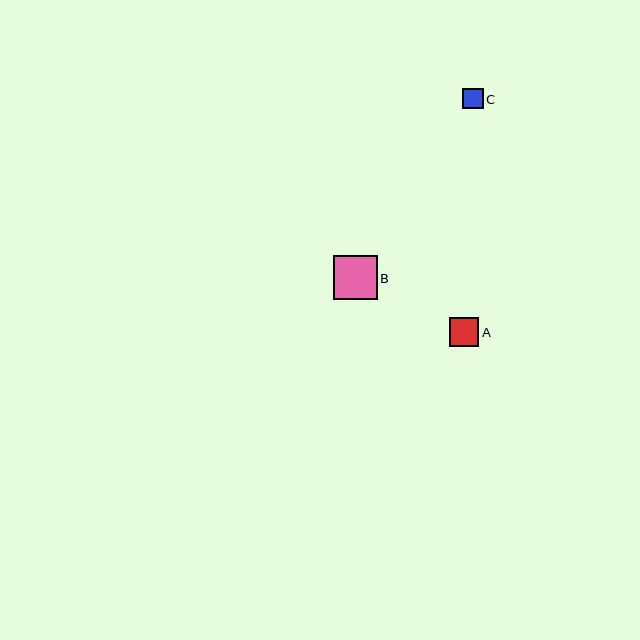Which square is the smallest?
Square C is the smallest with a size of approximately 21 pixels.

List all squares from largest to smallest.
From largest to smallest: B, A, C.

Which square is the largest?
Square B is the largest with a size of approximately 44 pixels.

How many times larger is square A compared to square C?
Square A is approximately 1.4 times the size of square C.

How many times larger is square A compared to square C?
Square A is approximately 1.4 times the size of square C.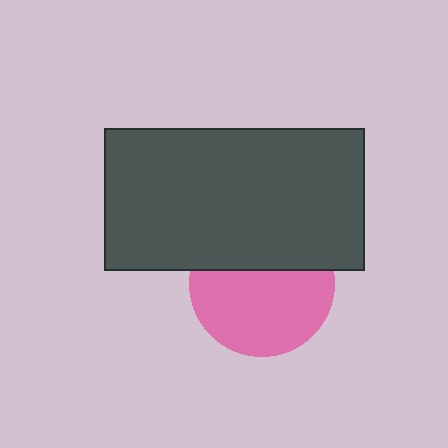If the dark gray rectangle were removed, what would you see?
You would see the complete pink circle.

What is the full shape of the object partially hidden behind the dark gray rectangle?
The partially hidden object is a pink circle.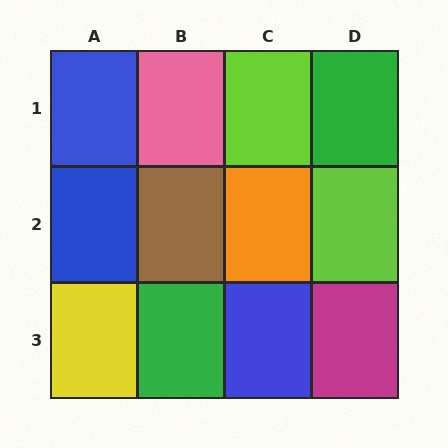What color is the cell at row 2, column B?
Brown.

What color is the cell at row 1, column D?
Green.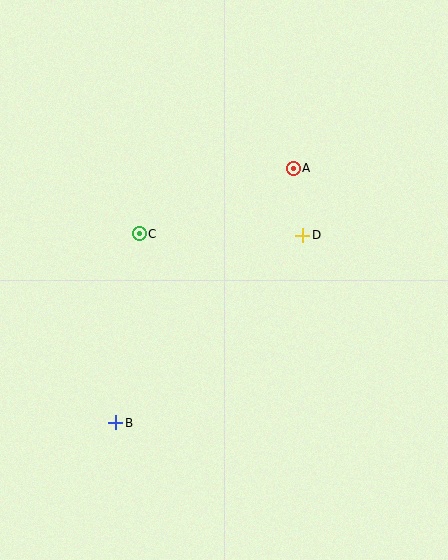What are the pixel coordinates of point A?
Point A is at (293, 168).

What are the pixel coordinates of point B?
Point B is at (116, 423).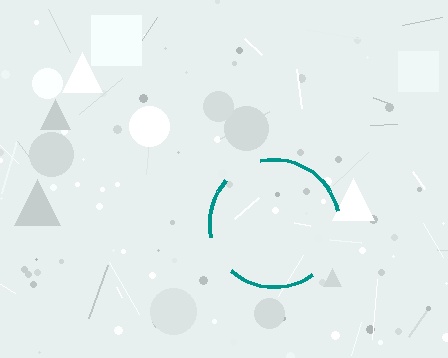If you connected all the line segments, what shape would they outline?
They would outline a circle.